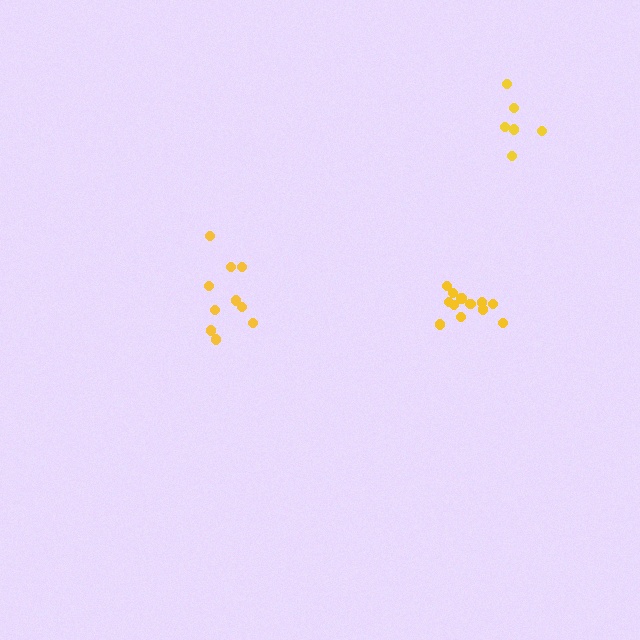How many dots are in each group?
Group 1: 12 dots, Group 2: 10 dots, Group 3: 6 dots (28 total).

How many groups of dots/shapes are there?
There are 3 groups.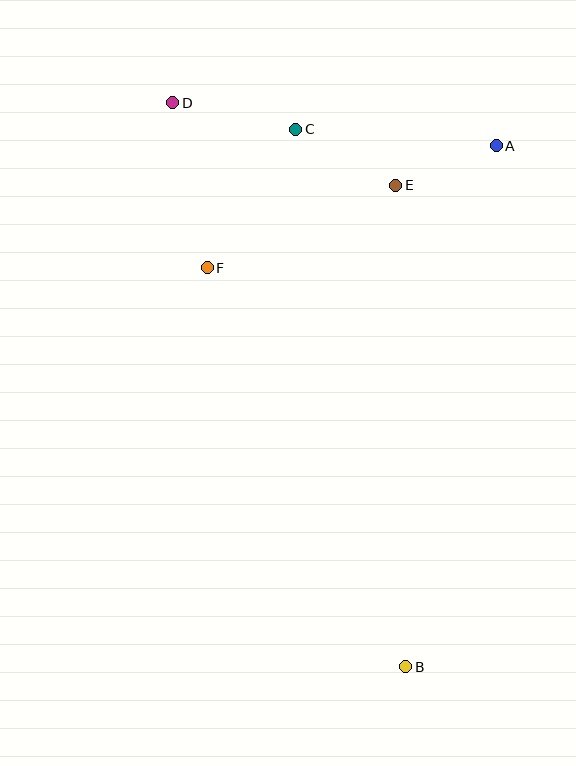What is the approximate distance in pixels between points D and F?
The distance between D and F is approximately 169 pixels.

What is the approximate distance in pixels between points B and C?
The distance between B and C is approximately 549 pixels.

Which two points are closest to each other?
Points A and E are closest to each other.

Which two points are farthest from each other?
Points B and D are farthest from each other.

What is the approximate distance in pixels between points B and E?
The distance between B and E is approximately 481 pixels.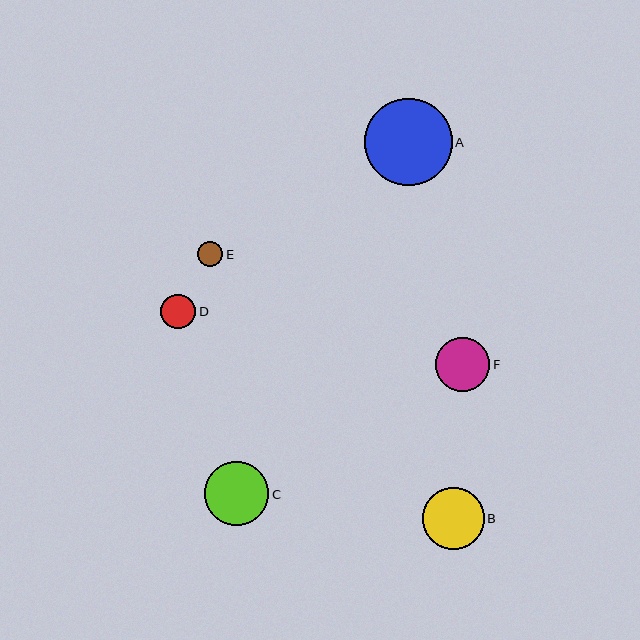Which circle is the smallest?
Circle E is the smallest with a size of approximately 25 pixels.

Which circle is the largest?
Circle A is the largest with a size of approximately 87 pixels.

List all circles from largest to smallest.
From largest to smallest: A, C, B, F, D, E.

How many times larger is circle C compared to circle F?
Circle C is approximately 1.2 times the size of circle F.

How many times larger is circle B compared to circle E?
Circle B is approximately 2.5 times the size of circle E.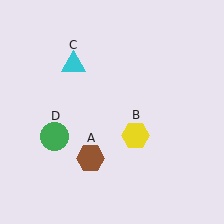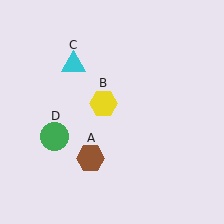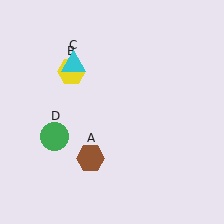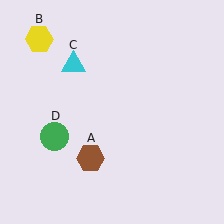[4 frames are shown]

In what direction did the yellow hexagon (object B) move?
The yellow hexagon (object B) moved up and to the left.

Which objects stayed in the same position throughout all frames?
Brown hexagon (object A) and cyan triangle (object C) and green circle (object D) remained stationary.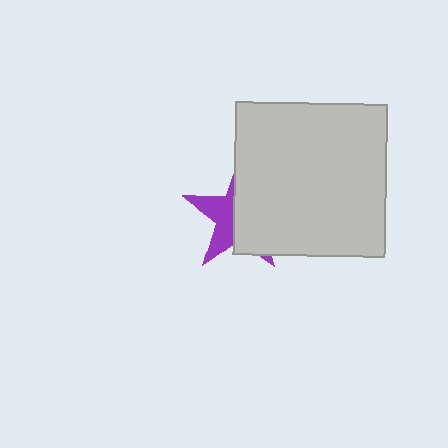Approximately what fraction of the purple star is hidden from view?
Roughly 59% of the purple star is hidden behind the light gray square.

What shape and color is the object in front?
The object in front is a light gray square.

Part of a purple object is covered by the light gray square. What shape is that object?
It is a star.